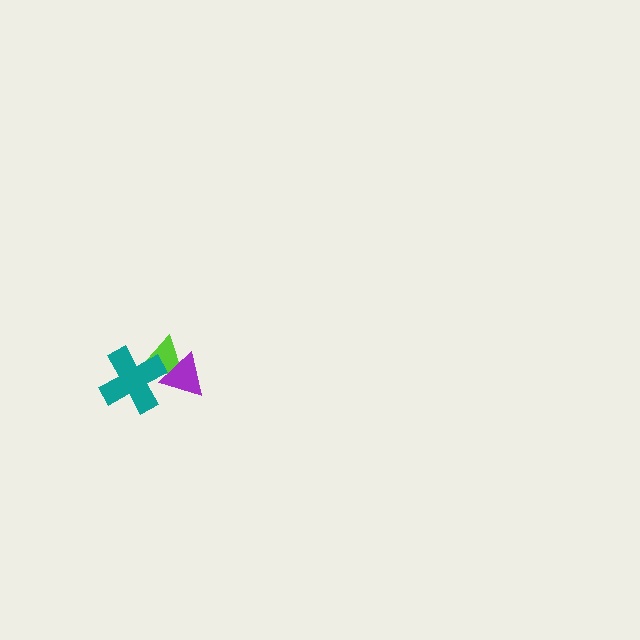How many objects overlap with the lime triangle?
2 objects overlap with the lime triangle.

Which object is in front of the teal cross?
The purple triangle is in front of the teal cross.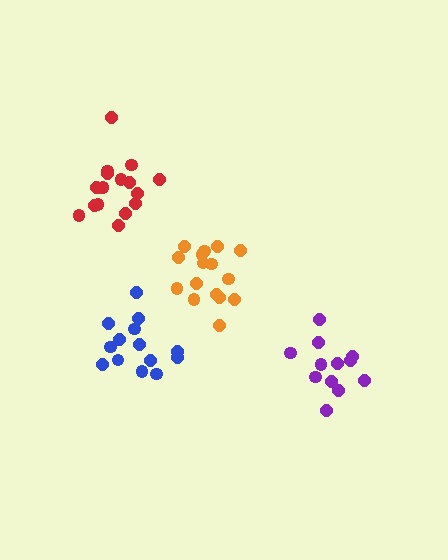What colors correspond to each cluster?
The clusters are colored: blue, red, orange, purple.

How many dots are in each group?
Group 1: 14 dots, Group 2: 17 dots, Group 3: 16 dots, Group 4: 12 dots (59 total).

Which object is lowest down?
The purple cluster is bottommost.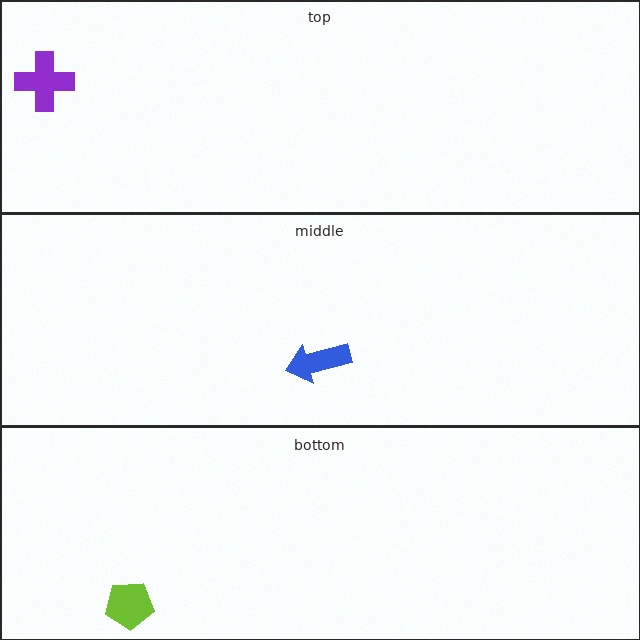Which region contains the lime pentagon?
The bottom region.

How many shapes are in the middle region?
1.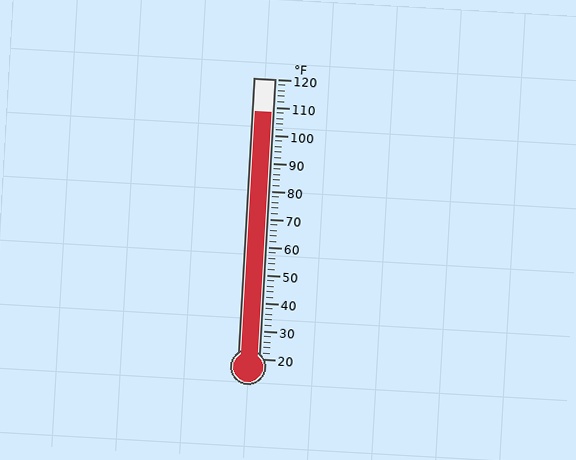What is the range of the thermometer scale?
The thermometer scale ranges from 20°F to 120°F.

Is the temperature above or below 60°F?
The temperature is above 60°F.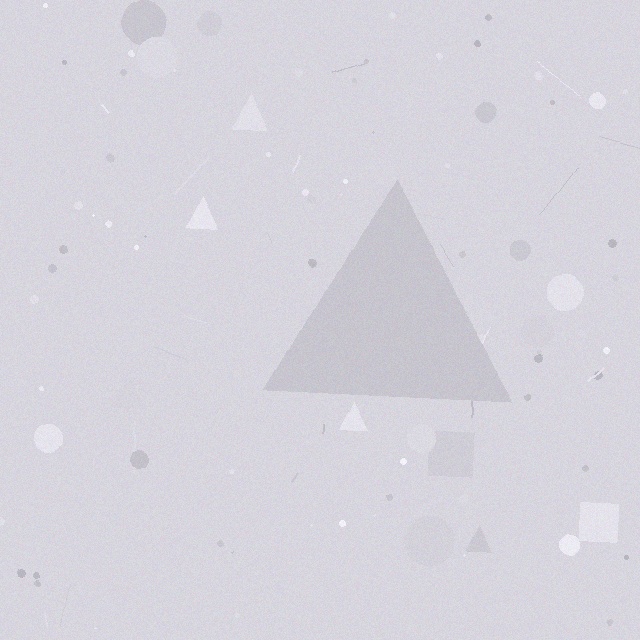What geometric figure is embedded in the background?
A triangle is embedded in the background.